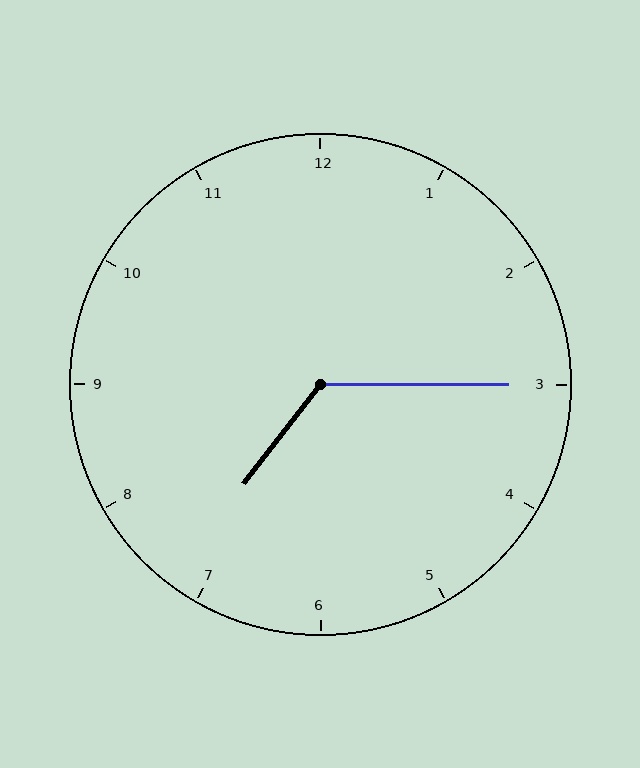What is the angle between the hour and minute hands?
Approximately 128 degrees.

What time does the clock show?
7:15.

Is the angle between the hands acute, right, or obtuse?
It is obtuse.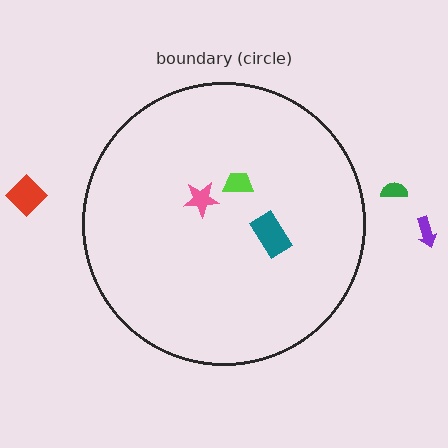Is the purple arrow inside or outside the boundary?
Outside.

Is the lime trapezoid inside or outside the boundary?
Inside.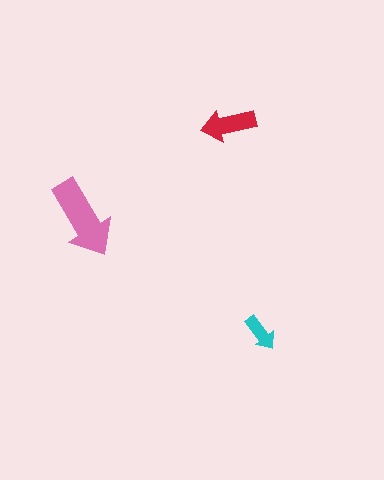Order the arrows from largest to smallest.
the pink one, the red one, the cyan one.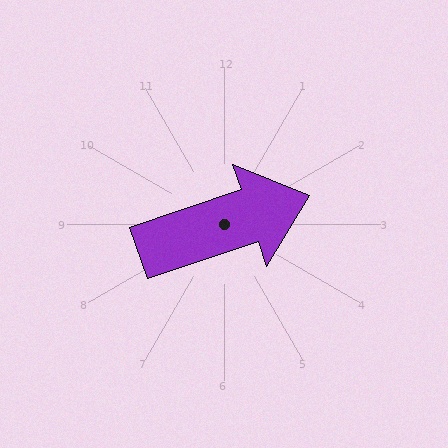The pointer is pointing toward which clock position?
Roughly 2 o'clock.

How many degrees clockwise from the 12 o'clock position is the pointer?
Approximately 71 degrees.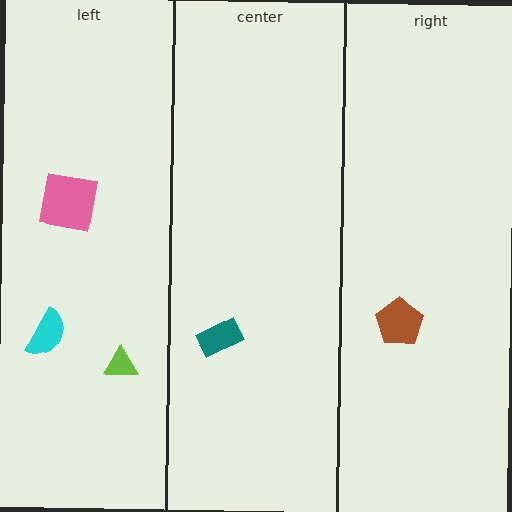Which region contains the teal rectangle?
The center region.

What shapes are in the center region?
The teal rectangle.